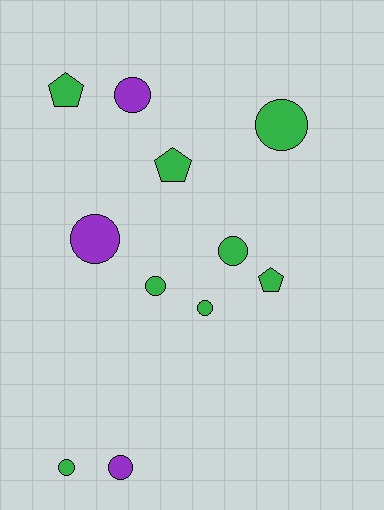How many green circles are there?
There are 5 green circles.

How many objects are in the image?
There are 11 objects.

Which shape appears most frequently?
Circle, with 8 objects.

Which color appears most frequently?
Green, with 8 objects.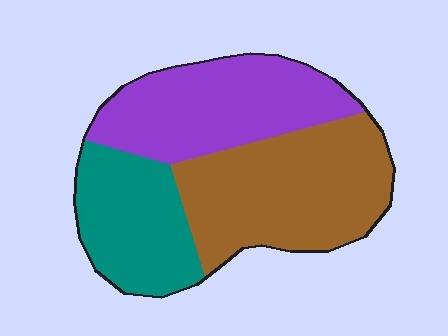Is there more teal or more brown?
Brown.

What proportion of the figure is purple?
Purple covers about 35% of the figure.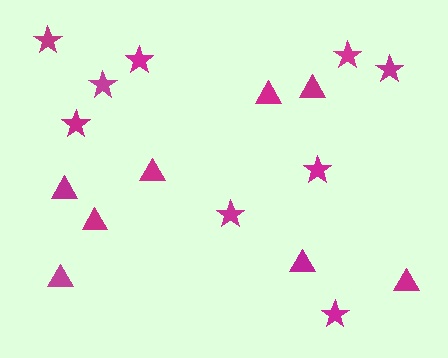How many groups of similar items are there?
There are 2 groups: one group of stars (9) and one group of triangles (8).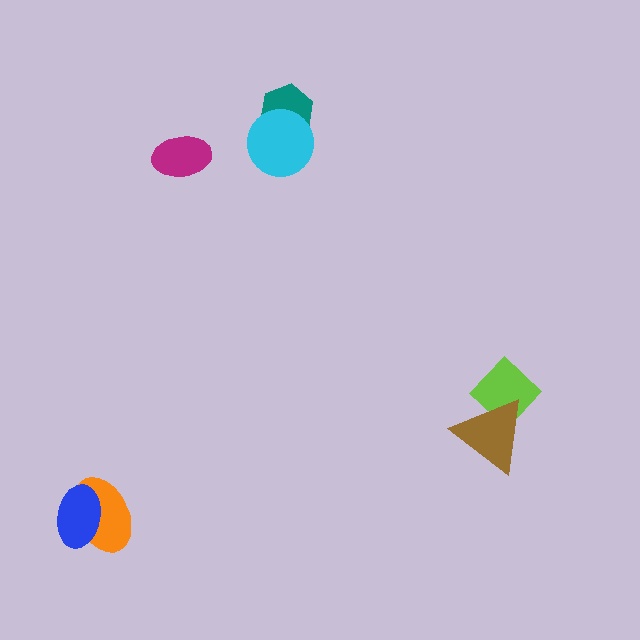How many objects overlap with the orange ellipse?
1 object overlaps with the orange ellipse.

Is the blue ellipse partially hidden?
No, no other shape covers it.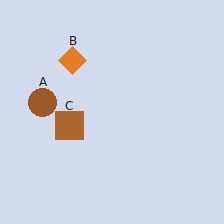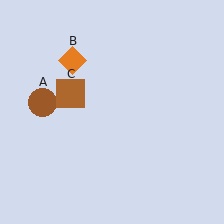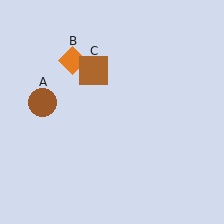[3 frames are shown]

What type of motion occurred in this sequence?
The brown square (object C) rotated clockwise around the center of the scene.